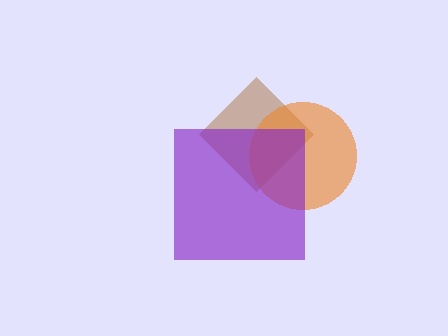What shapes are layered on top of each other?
The layered shapes are: a brown diamond, an orange circle, a purple square.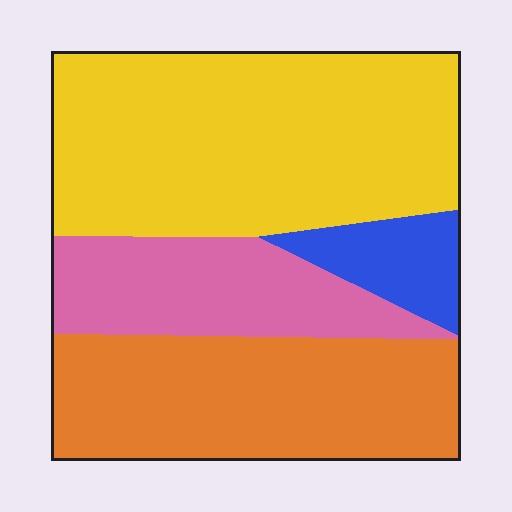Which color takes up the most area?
Yellow, at roughly 45%.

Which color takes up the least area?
Blue, at roughly 10%.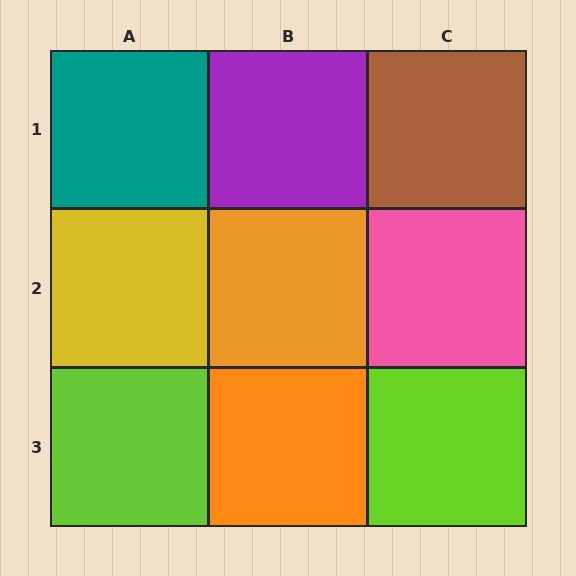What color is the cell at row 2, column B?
Orange.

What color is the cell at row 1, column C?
Brown.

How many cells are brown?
1 cell is brown.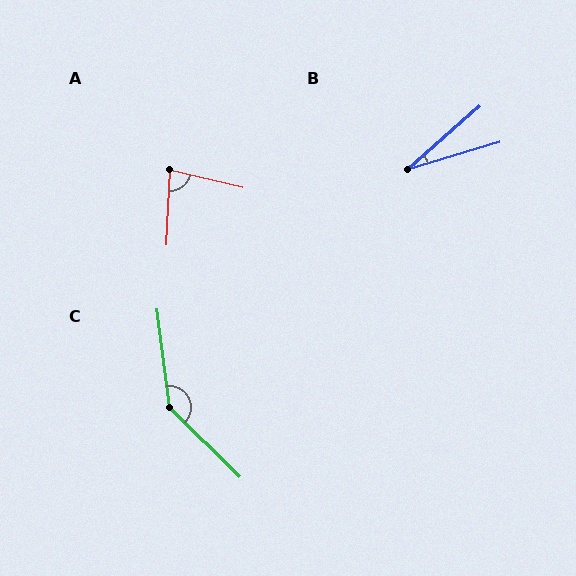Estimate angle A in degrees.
Approximately 79 degrees.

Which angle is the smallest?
B, at approximately 25 degrees.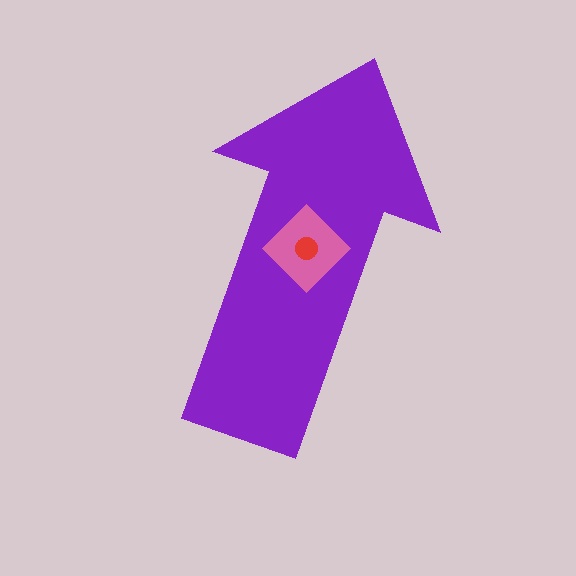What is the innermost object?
The red circle.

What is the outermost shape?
The purple arrow.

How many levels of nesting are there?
3.